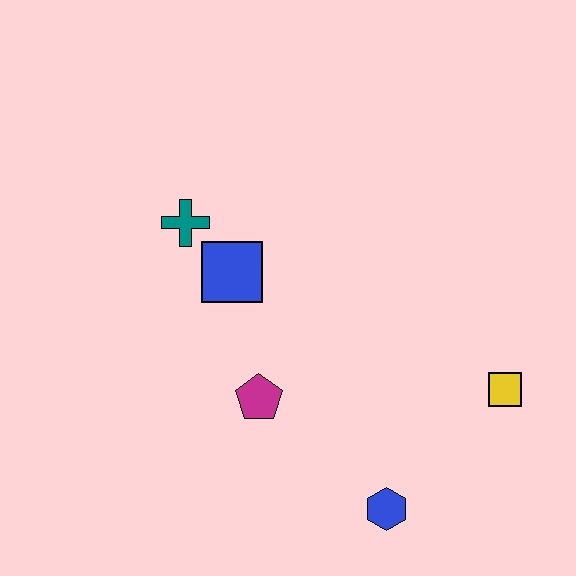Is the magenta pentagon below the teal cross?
Yes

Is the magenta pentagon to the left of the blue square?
No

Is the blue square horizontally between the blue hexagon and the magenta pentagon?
No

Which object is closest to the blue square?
The teal cross is closest to the blue square.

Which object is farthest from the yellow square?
The teal cross is farthest from the yellow square.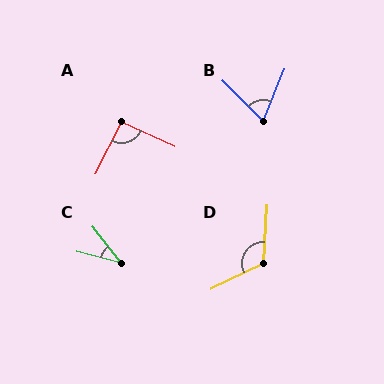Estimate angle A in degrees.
Approximately 92 degrees.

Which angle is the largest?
D, at approximately 120 degrees.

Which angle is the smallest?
C, at approximately 37 degrees.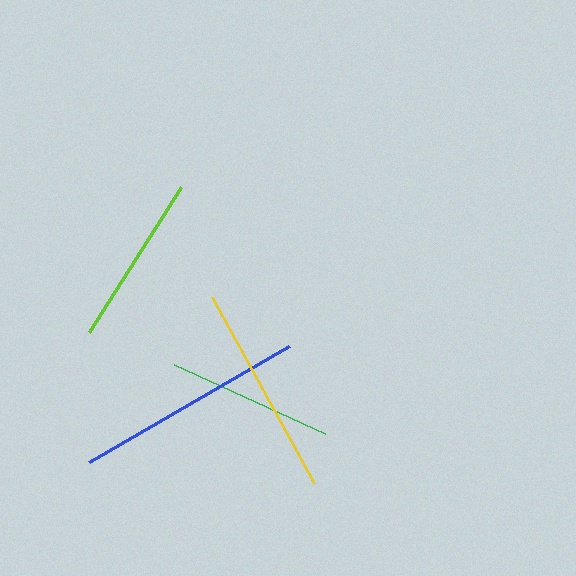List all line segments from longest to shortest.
From longest to shortest: blue, yellow, lime, green.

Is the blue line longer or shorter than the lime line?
The blue line is longer than the lime line.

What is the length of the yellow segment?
The yellow segment is approximately 212 pixels long.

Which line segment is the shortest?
The green line is the shortest at approximately 166 pixels.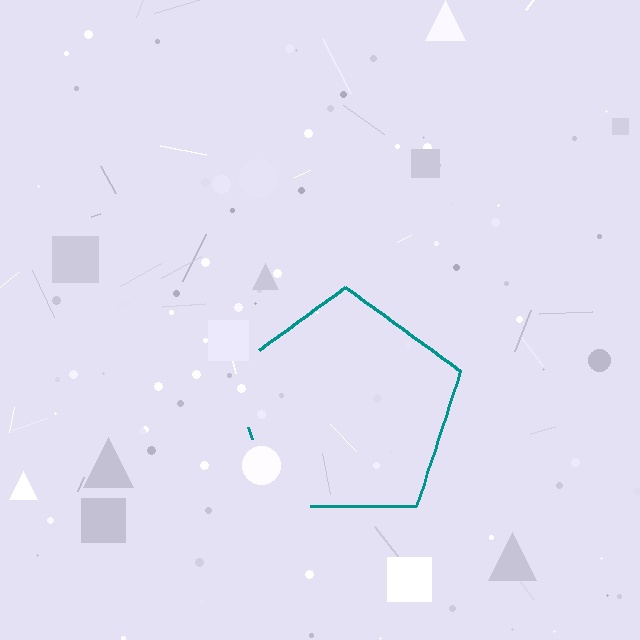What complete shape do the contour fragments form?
The contour fragments form a pentagon.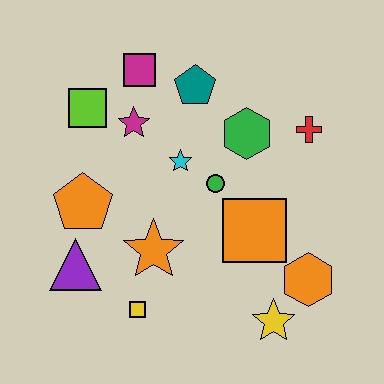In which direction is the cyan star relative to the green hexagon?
The cyan star is to the left of the green hexagon.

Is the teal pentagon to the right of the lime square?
Yes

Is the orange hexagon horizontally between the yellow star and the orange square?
No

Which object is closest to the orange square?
The green circle is closest to the orange square.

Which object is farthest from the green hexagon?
The purple triangle is farthest from the green hexagon.